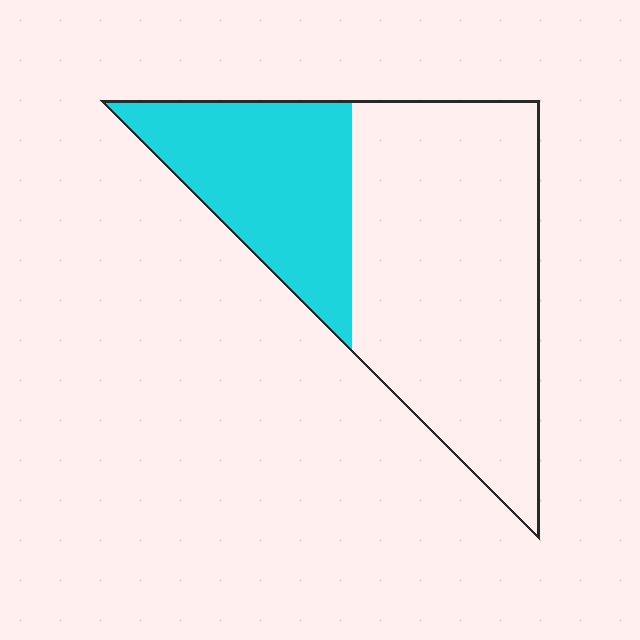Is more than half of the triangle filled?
No.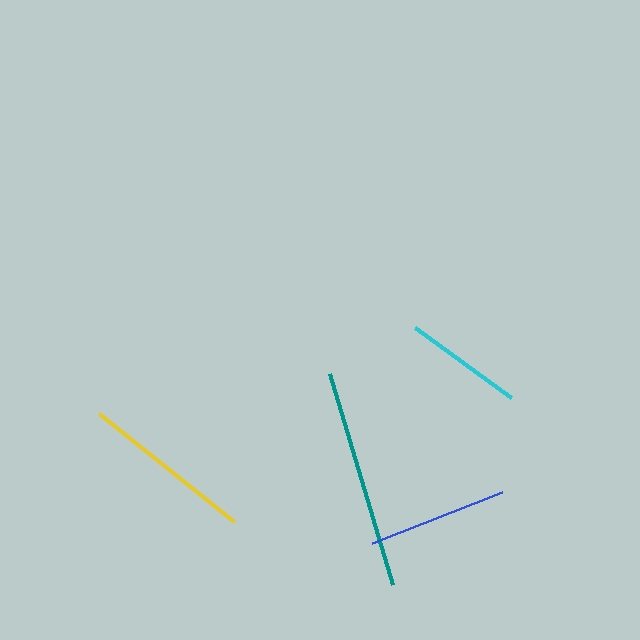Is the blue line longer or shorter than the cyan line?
The blue line is longer than the cyan line.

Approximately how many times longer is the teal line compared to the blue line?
The teal line is approximately 1.6 times the length of the blue line.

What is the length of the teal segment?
The teal segment is approximately 220 pixels long.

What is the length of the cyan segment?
The cyan segment is approximately 120 pixels long.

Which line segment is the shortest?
The cyan line is the shortest at approximately 120 pixels.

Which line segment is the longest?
The teal line is the longest at approximately 220 pixels.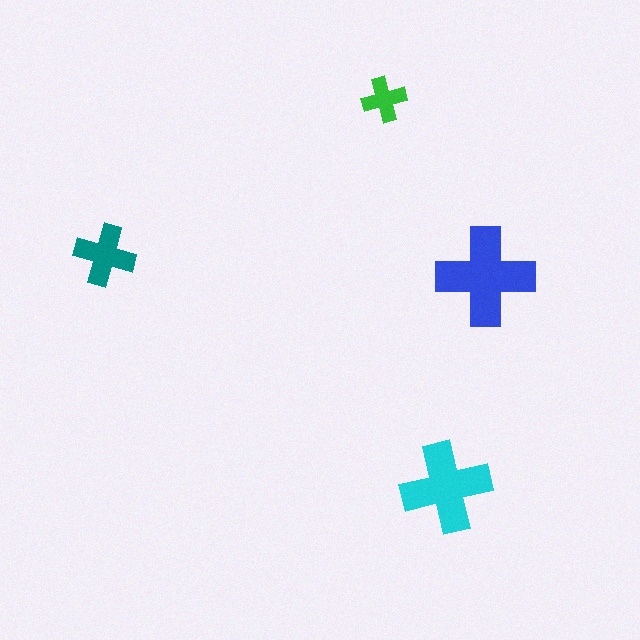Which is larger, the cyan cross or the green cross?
The cyan one.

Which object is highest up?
The green cross is topmost.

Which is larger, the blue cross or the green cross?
The blue one.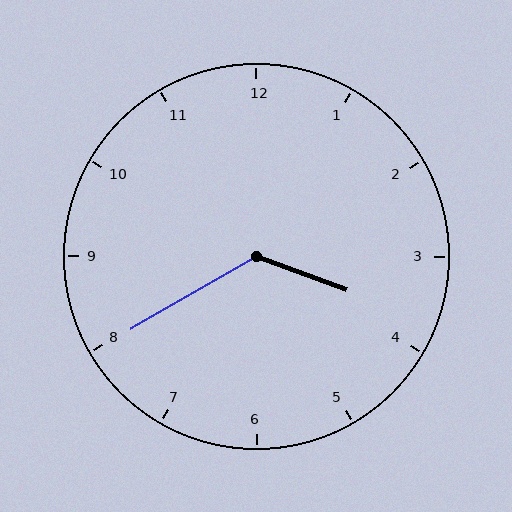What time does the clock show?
3:40.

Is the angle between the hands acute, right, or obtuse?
It is obtuse.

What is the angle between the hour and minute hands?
Approximately 130 degrees.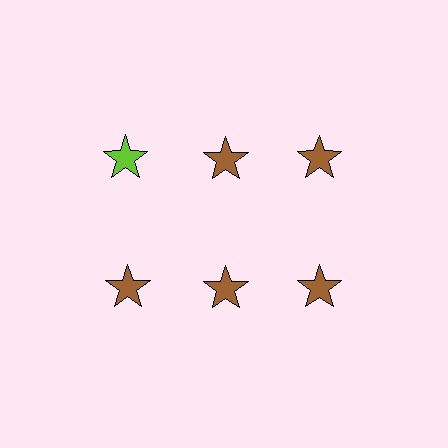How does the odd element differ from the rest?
It has a different color: lime instead of brown.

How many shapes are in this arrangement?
There are 6 shapes arranged in a grid pattern.